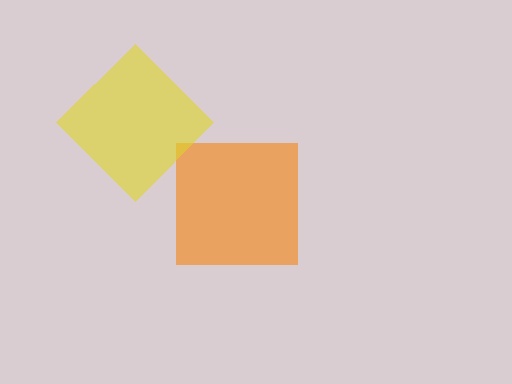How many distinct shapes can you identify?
There are 2 distinct shapes: an orange square, a yellow diamond.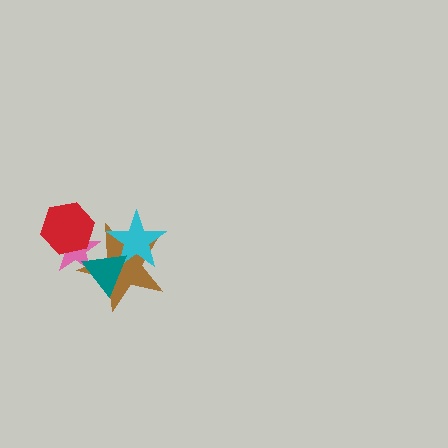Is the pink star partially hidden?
Yes, it is partially covered by another shape.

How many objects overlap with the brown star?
3 objects overlap with the brown star.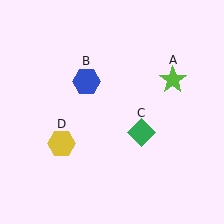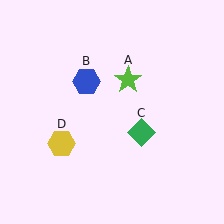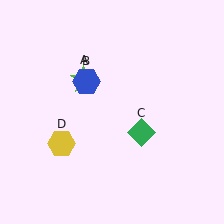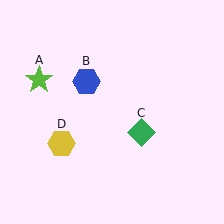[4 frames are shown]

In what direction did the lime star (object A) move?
The lime star (object A) moved left.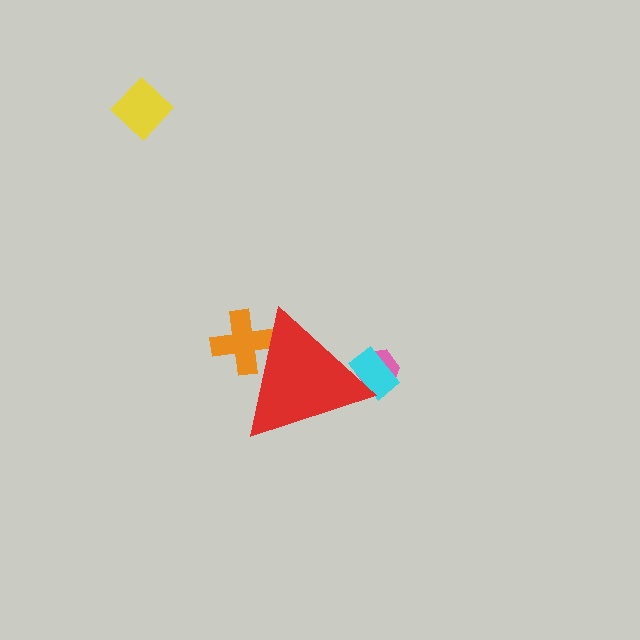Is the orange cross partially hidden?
Yes, the orange cross is partially hidden behind the red triangle.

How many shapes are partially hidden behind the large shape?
3 shapes are partially hidden.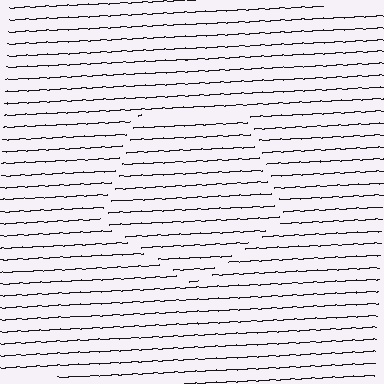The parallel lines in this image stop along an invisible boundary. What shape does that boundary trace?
An illusory pentagon. The interior of the shape contains the same grating, shifted by half a period — the contour is defined by the phase discontinuity where line-ends from the inner and outer gratings abut.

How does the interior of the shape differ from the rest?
The interior of the shape contains the same grating, shifted by half a period — the contour is defined by the phase discontinuity where line-ends from the inner and outer gratings abut.